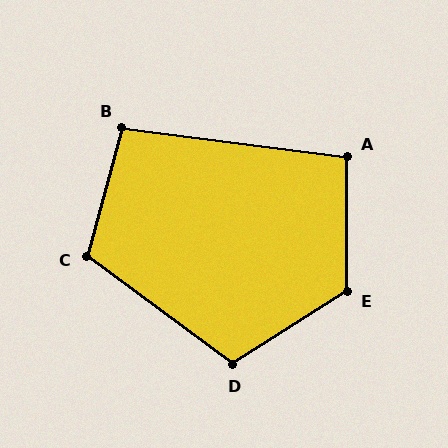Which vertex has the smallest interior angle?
A, at approximately 97 degrees.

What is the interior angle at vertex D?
Approximately 111 degrees (obtuse).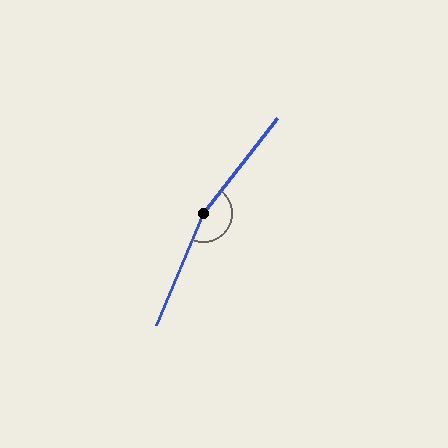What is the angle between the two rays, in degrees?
Approximately 164 degrees.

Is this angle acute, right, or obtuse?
It is obtuse.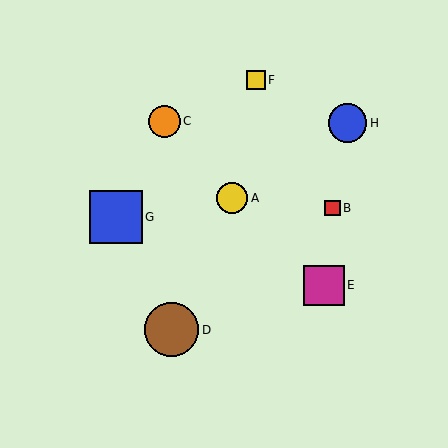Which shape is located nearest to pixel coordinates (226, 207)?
The yellow circle (labeled A) at (232, 198) is nearest to that location.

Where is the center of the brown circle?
The center of the brown circle is at (172, 330).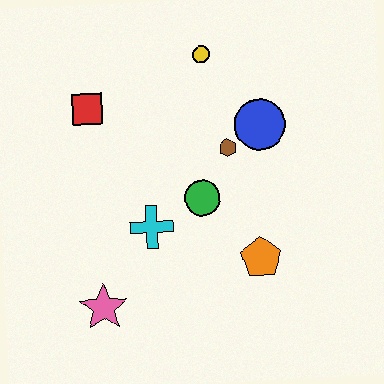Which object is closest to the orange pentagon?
The green circle is closest to the orange pentagon.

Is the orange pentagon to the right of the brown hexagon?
Yes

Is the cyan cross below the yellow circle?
Yes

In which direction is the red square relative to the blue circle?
The red square is to the left of the blue circle.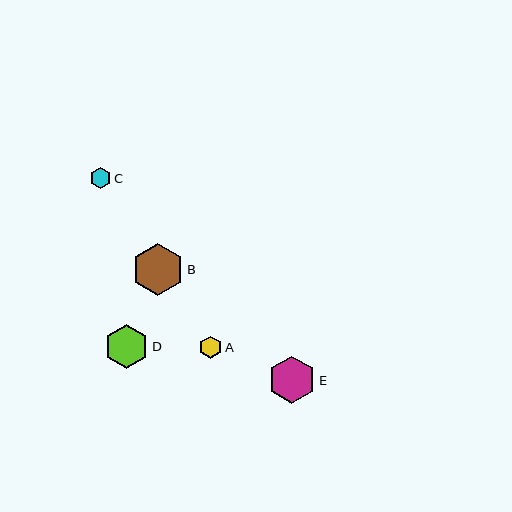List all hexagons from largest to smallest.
From largest to smallest: B, E, D, A, C.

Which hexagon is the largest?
Hexagon B is the largest with a size of approximately 52 pixels.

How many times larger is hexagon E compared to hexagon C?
Hexagon E is approximately 2.3 times the size of hexagon C.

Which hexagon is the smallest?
Hexagon C is the smallest with a size of approximately 21 pixels.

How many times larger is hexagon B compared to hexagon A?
Hexagon B is approximately 2.3 times the size of hexagon A.